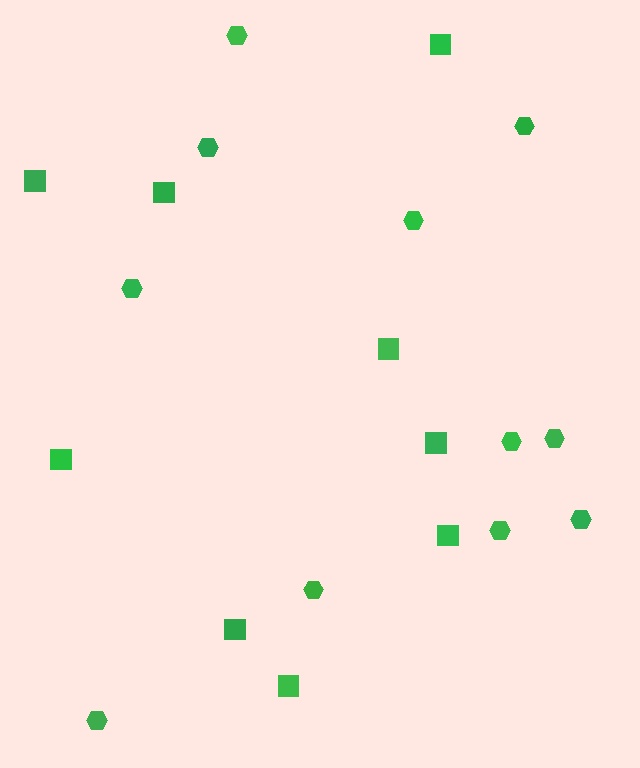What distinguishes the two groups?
There are 2 groups: one group of squares (9) and one group of hexagons (11).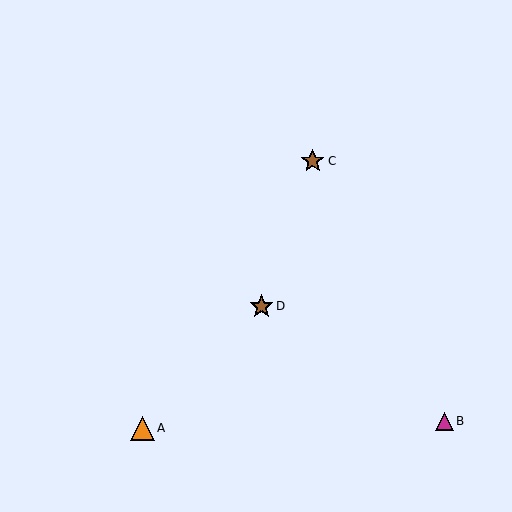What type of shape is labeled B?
Shape B is a magenta triangle.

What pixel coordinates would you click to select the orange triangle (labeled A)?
Click at (142, 428) to select the orange triangle A.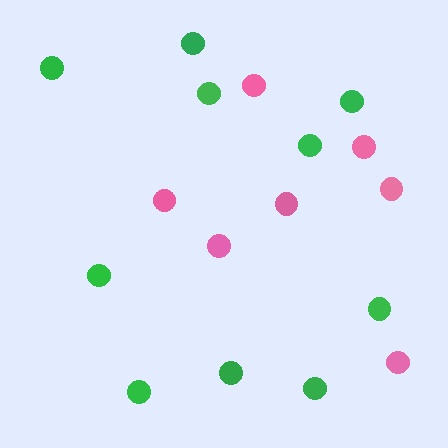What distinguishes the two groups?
There are 2 groups: one group of green circles (10) and one group of pink circles (7).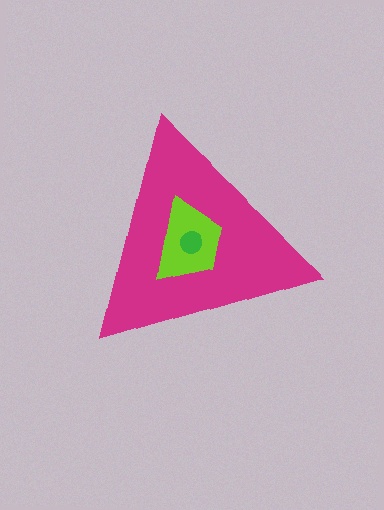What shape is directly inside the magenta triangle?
The lime trapezoid.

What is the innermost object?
The green circle.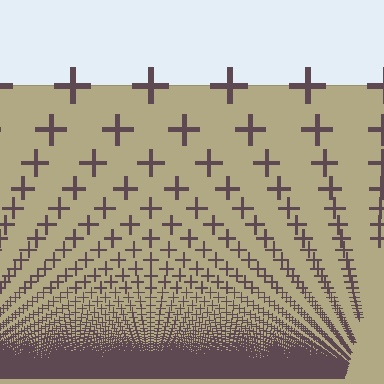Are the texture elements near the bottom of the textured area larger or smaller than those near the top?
Smaller. The gradient is inverted — elements near the bottom are smaller and denser.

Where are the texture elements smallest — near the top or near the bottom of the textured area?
Near the bottom.